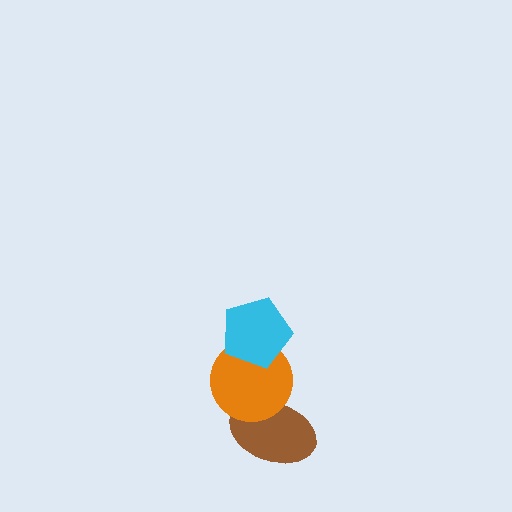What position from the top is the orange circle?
The orange circle is 2nd from the top.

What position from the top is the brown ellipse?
The brown ellipse is 3rd from the top.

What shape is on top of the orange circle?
The cyan pentagon is on top of the orange circle.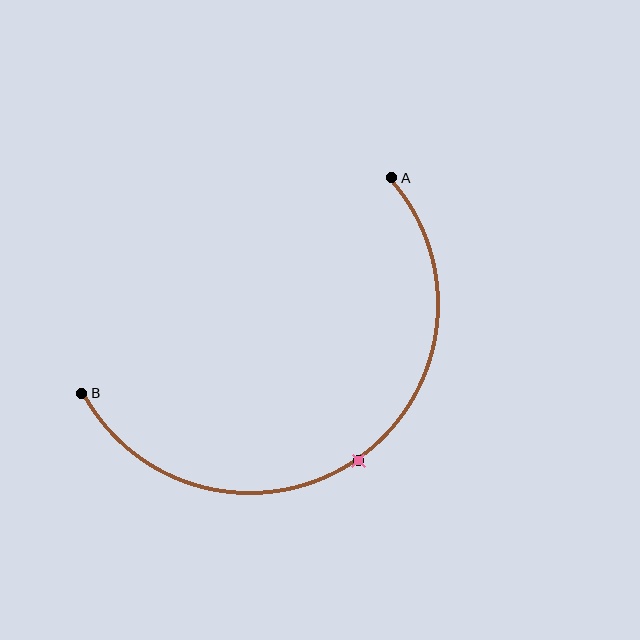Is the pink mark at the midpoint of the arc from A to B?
Yes. The pink mark lies on the arc at equal arc-length from both A and B — it is the arc midpoint.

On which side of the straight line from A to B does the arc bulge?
The arc bulges below and to the right of the straight line connecting A and B.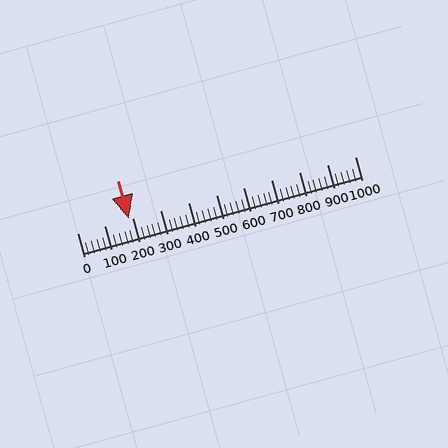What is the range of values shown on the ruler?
The ruler shows values from 0 to 1000.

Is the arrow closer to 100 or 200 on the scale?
The arrow is closer to 200.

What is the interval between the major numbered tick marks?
The major tick marks are spaced 100 units apart.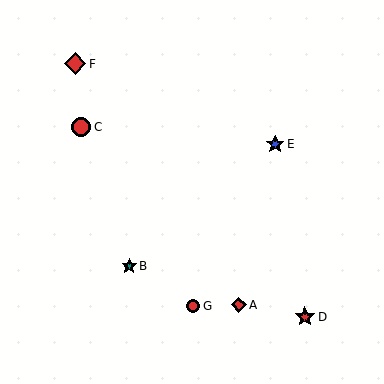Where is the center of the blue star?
The center of the blue star is at (275, 144).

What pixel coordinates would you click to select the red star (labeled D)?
Click at (305, 317) to select the red star D.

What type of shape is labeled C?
Shape C is a red circle.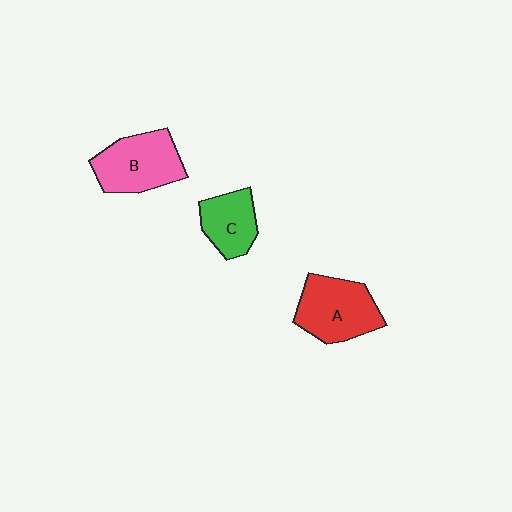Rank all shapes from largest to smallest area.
From largest to smallest: A (red), B (pink), C (green).